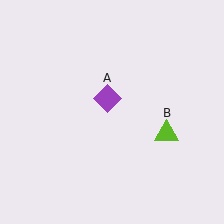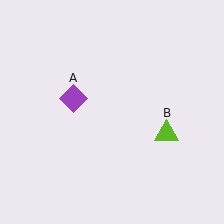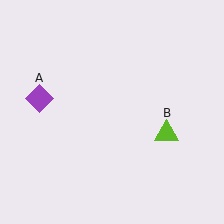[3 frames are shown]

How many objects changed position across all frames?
1 object changed position: purple diamond (object A).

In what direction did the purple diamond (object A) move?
The purple diamond (object A) moved left.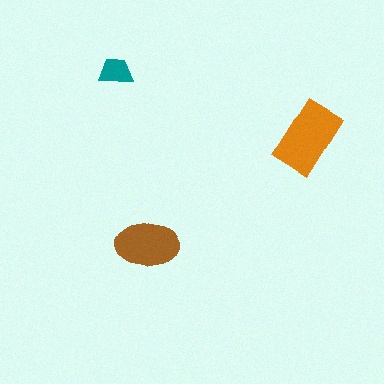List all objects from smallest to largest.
The teal trapezoid, the brown ellipse, the orange rectangle.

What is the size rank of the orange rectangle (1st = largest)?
1st.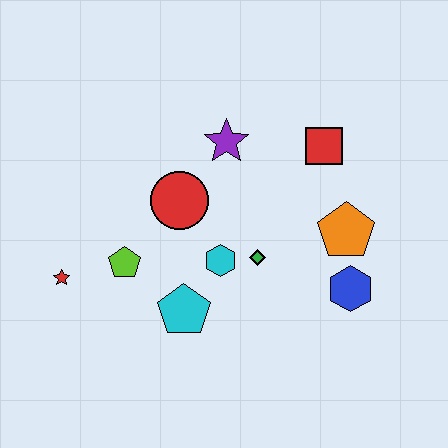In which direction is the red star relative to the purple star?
The red star is to the left of the purple star.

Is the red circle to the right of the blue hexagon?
No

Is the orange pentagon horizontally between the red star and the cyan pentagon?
No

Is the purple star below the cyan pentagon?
No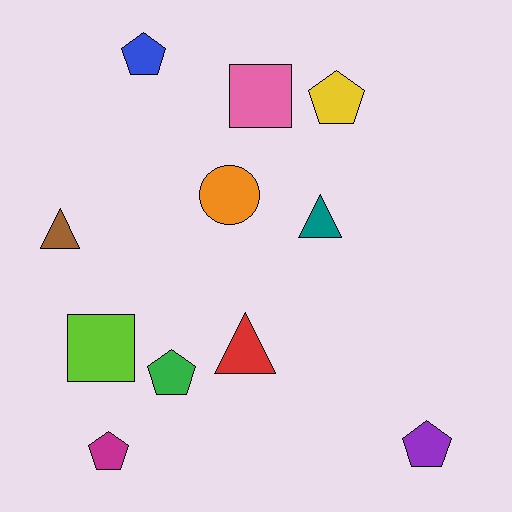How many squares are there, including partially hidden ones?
There are 2 squares.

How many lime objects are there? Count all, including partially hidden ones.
There is 1 lime object.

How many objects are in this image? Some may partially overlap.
There are 11 objects.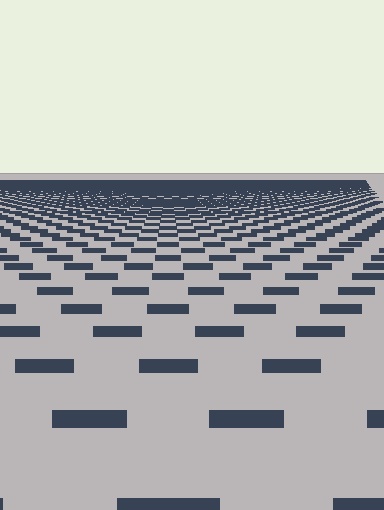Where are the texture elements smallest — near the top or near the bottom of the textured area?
Near the top.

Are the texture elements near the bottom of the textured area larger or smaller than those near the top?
Larger. Near the bottom, elements are closer to the viewer and appear at a bigger on-screen size.